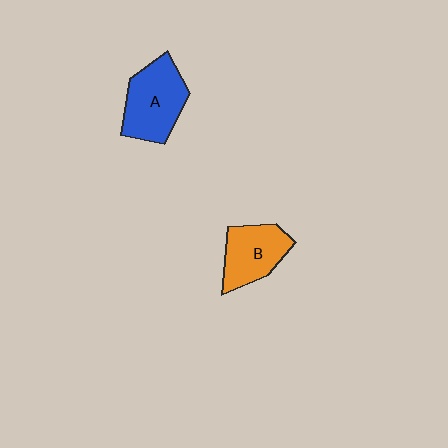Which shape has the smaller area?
Shape B (orange).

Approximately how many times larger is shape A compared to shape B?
Approximately 1.2 times.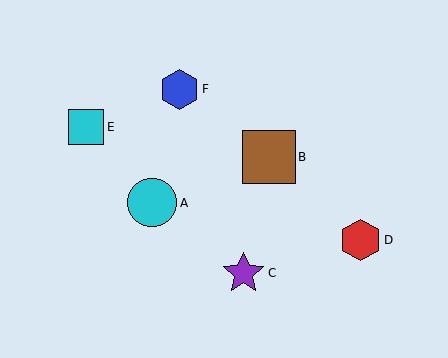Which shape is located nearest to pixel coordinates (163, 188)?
The cyan circle (labeled A) at (152, 203) is nearest to that location.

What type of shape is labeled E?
Shape E is a cyan square.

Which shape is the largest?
The brown square (labeled B) is the largest.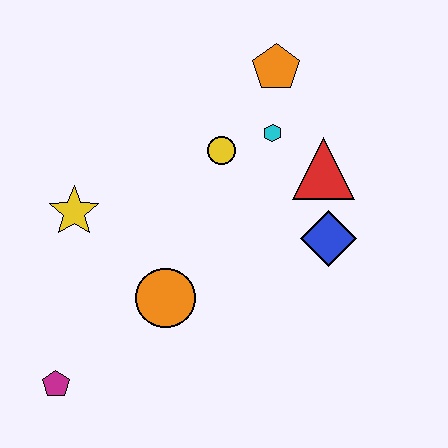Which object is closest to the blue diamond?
The red triangle is closest to the blue diamond.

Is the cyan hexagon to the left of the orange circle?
No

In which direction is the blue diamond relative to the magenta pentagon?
The blue diamond is to the right of the magenta pentagon.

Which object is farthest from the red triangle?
The magenta pentagon is farthest from the red triangle.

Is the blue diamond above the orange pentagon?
No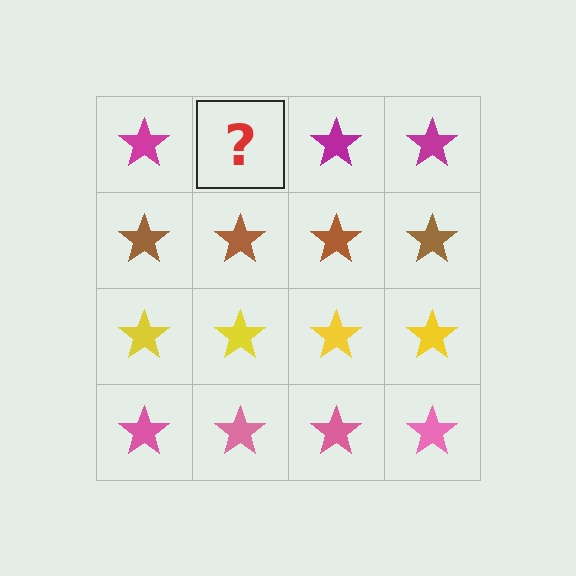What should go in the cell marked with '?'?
The missing cell should contain a magenta star.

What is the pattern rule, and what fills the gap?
The rule is that each row has a consistent color. The gap should be filled with a magenta star.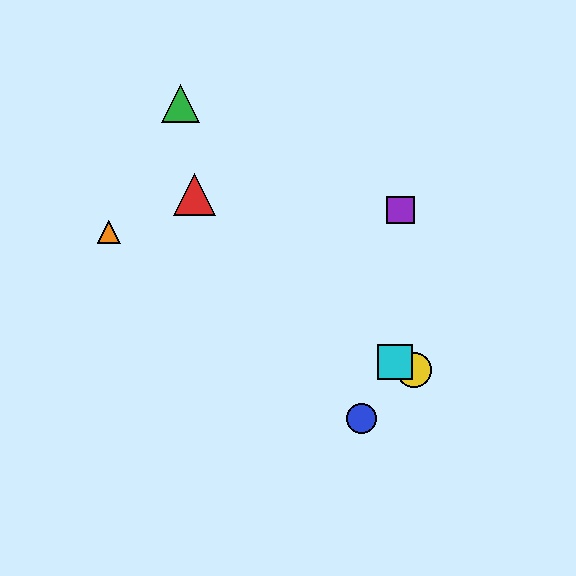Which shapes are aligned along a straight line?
The yellow circle, the orange triangle, the cyan square are aligned along a straight line.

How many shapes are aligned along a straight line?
3 shapes (the yellow circle, the orange triangle, the cyan square) are aligned along a straight line.